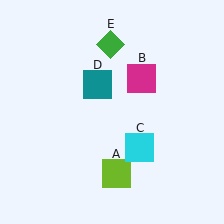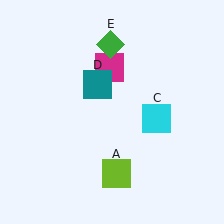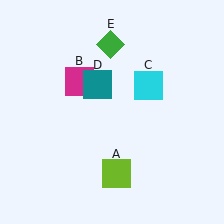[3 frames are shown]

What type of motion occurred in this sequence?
The magenta square (object B), cyan square (object C) rotated counterclockwise around the center of the scene.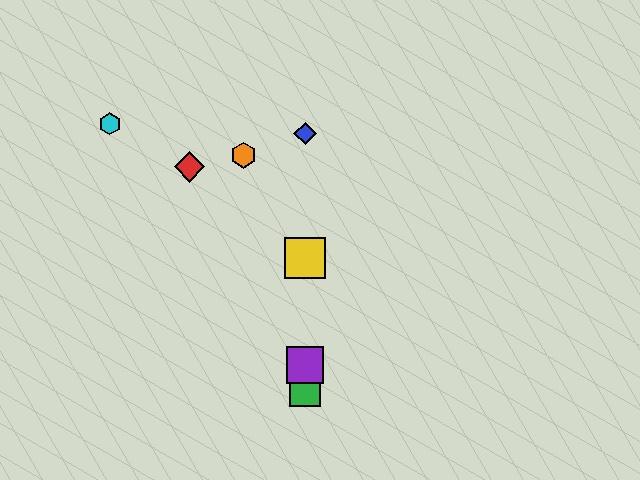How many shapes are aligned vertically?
4 shapes (the blue diamond, the green square, the yellow square, the purple square) are aligned vertically.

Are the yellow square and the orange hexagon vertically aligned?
No, the yellow square is at x≈305 and the orange hexagon is at x≈244.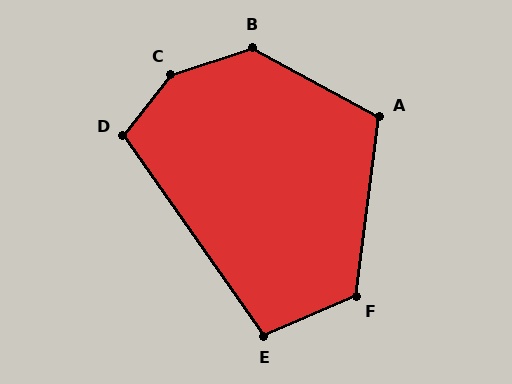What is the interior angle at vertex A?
Approximately 111 degrees (obtuse).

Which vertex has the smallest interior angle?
E, at approximately 102 degrees.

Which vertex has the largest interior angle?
C, at approximately 147 degrees.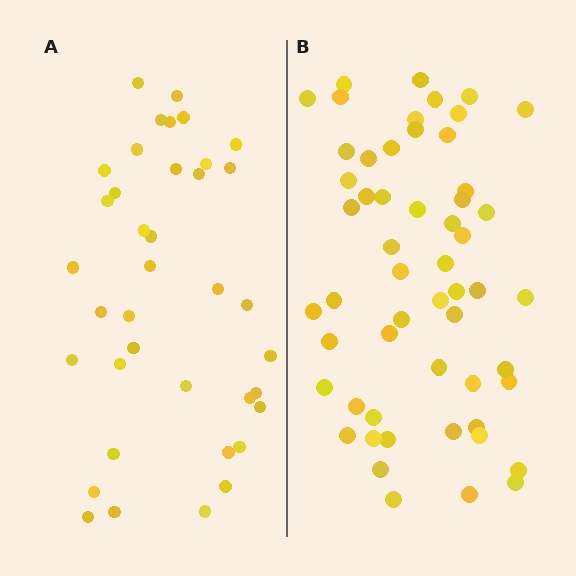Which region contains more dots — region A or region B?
Region B (the right region) has more dots.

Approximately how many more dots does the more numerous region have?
Region B has approximately 15 more dots than region A.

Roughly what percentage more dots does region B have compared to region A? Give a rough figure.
About 45% more.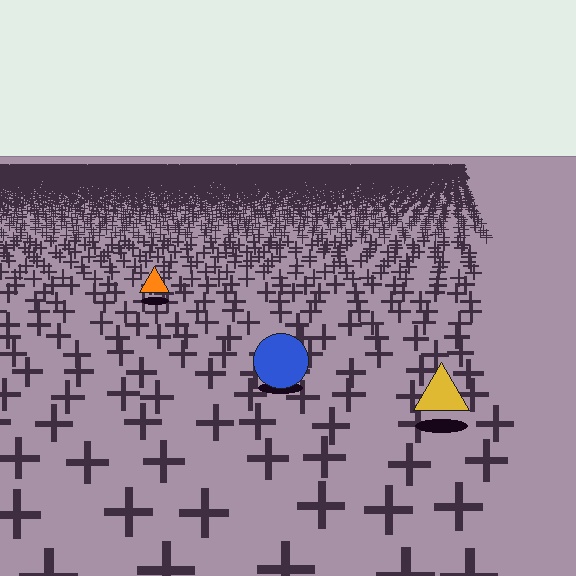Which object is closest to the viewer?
The yellow triangle is closest. The texture marks near it are larger and more spread out.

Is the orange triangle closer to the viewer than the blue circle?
No. The blue circle is closer — you can tell from the texture gradient: the ground texture is coarser near it.